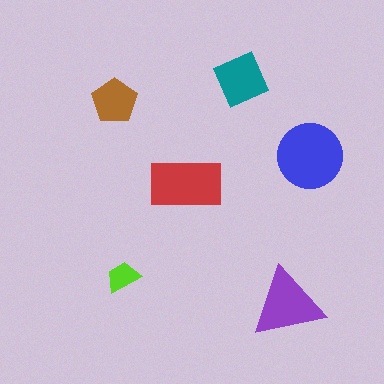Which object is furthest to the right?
The blue circle is rightmost.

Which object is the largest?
The blue circle.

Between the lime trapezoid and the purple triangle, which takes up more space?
The purple triangle.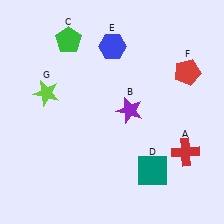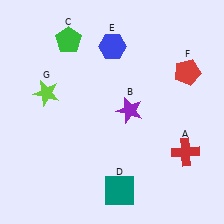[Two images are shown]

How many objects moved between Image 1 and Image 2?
1 object moved between the two images.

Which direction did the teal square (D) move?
The teal square (D) moved left.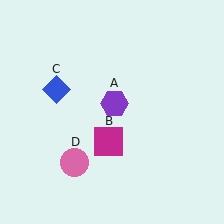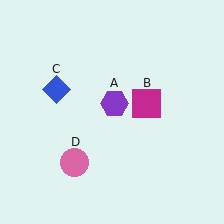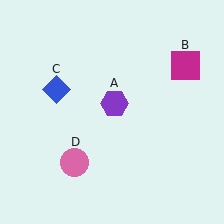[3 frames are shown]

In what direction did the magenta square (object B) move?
The magenta square (object B) moved up and to the right.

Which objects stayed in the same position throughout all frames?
Purple hexagon (object A) and blue diamond (object C) and pink circle (object D) remained stationary.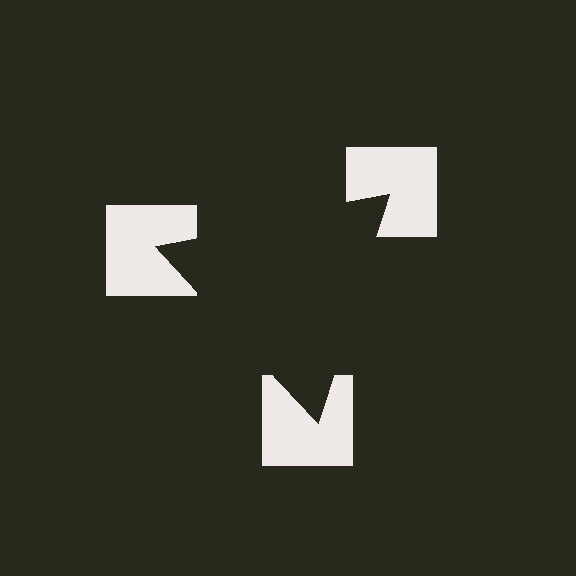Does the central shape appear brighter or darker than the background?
It typically appears slightly darker than the background, even though no actual brightness change is drawn.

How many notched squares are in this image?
There are 3 — one at each vertex of the illusory triangle.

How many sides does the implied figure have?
3 sides.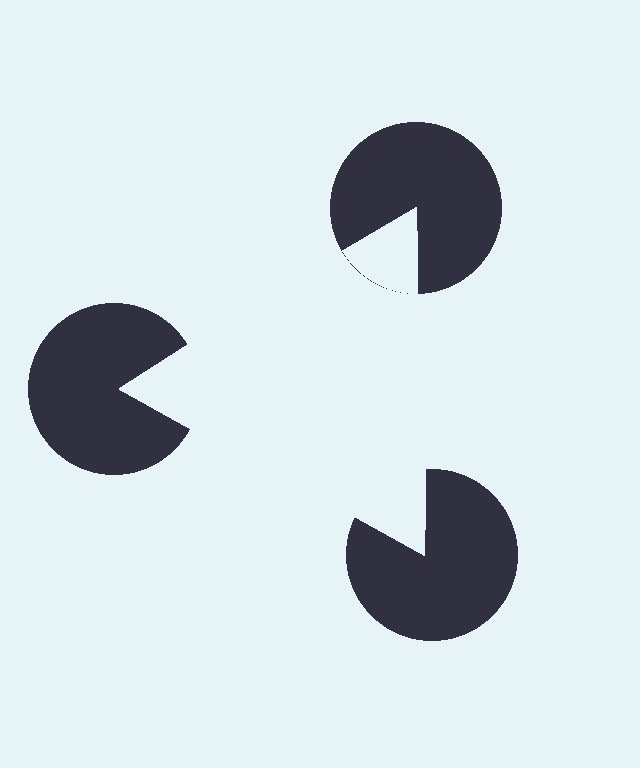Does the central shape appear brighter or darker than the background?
It typically appears slightly brighter than the background, even though no actual brightness change is drawn.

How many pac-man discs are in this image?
There are 3 — one at each vertex of the illusory triangle.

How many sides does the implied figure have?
3 sides.